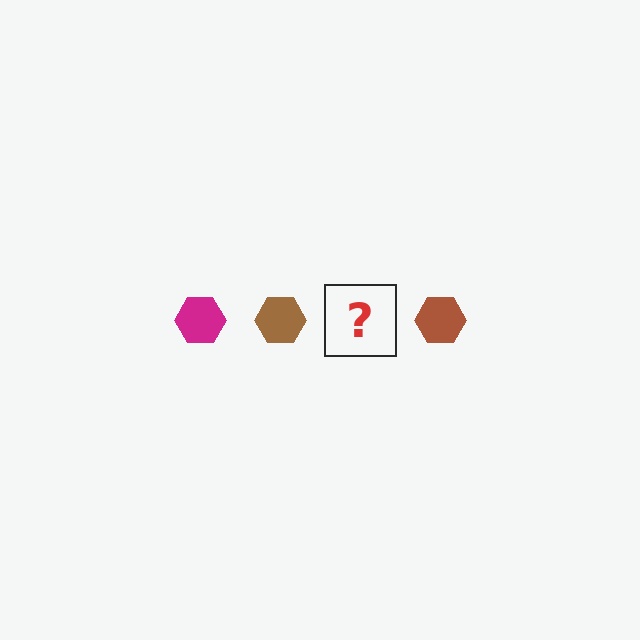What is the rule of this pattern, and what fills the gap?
The rule is that the pattern cycles through magenta, brown hexagons. The gap should be filled with a magenta hexagon.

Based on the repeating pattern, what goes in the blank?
The blank should be a magenta hexagon.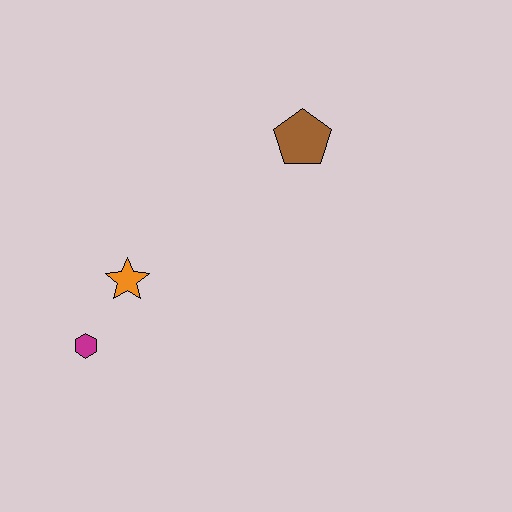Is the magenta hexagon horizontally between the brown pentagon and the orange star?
No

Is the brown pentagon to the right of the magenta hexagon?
Yes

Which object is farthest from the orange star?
The brown pentagon is farthest from the orange star.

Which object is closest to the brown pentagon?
The orange star is closest to the brown pentagon.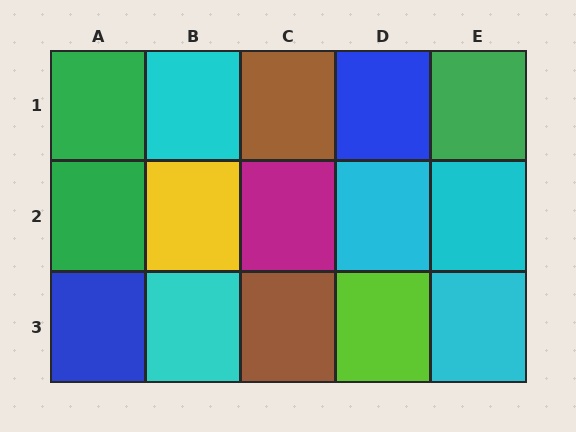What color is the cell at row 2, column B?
Yellow.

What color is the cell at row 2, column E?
Cyan.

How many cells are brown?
2 cells are brown.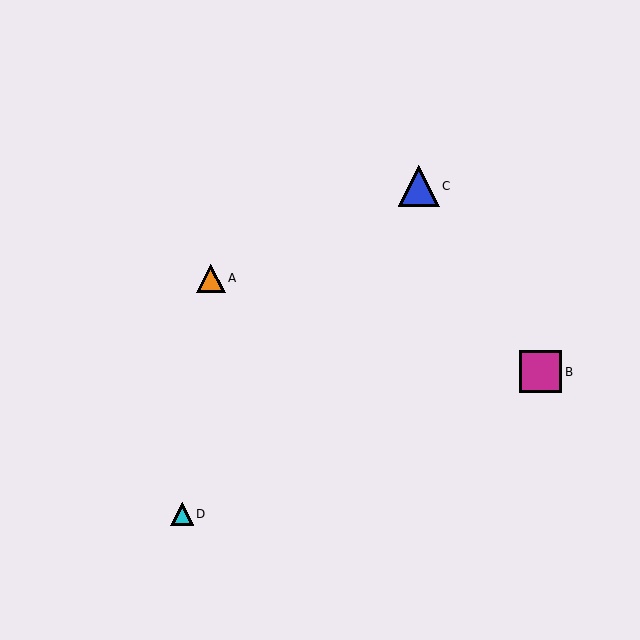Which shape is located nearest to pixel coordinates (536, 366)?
The magenta square (labeled B) at (541, 372) is nearest to that location.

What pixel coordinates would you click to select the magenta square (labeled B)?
Click at (541, 372) to select the magenta square B.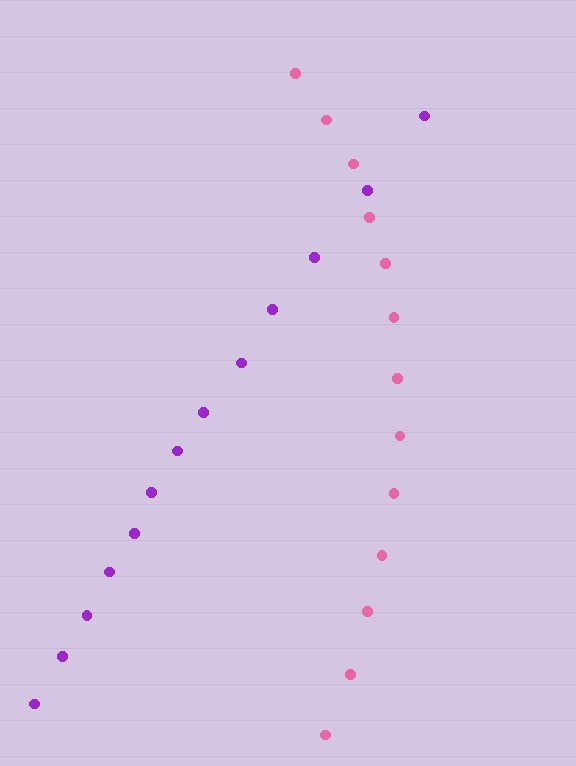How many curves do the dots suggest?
There are 2 distinct paths.